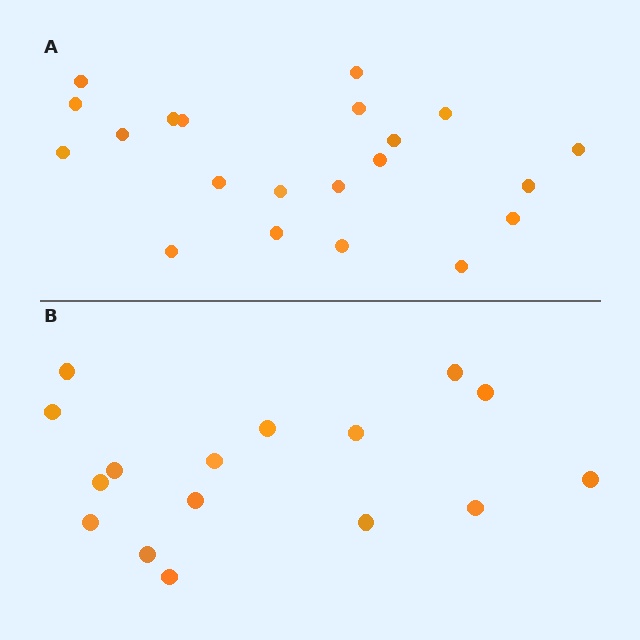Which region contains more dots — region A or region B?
Region A (the top region) has more dots.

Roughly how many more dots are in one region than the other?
Region A has about 5 more dots than region B.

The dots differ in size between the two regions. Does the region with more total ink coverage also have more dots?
No. Region B has more total ink coverage because its dots are larger, but region A actually contains more individual dots. Total area can be misleading — the number of items is what matters here.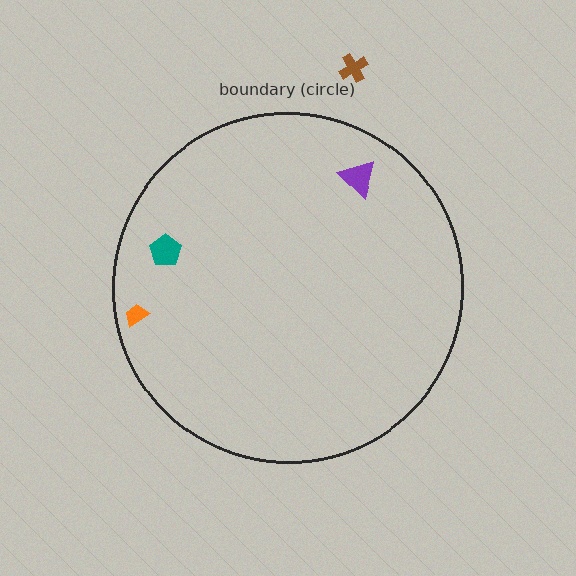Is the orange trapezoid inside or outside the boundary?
Inside.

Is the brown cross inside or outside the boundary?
Outside.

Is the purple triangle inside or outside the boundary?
Inside.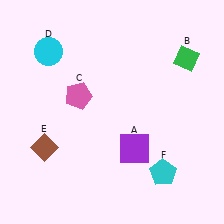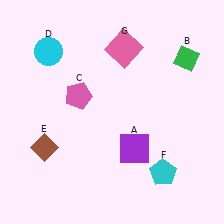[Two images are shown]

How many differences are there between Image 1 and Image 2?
There is 1 difference between the two images.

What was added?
A pink square (G) was added in Image 2.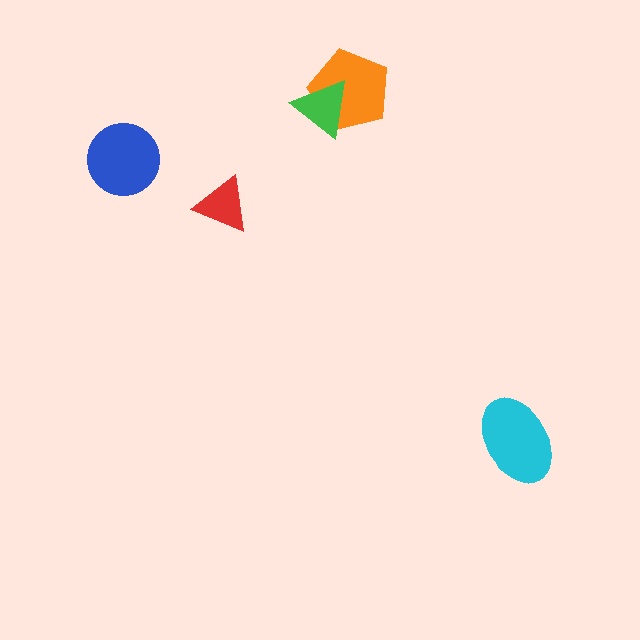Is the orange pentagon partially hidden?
Yes, it is partially covered by another shape.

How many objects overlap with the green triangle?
1 object overlaps with the green triangle.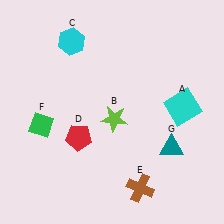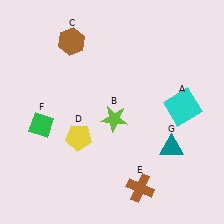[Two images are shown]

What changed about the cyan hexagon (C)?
In Image 1, C is cyan. In Image 2, it changed to brown.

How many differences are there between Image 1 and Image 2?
There are 2 differences between the two images.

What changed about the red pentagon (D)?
In Image 1, D is red. In Image 2, it changed to yellow.